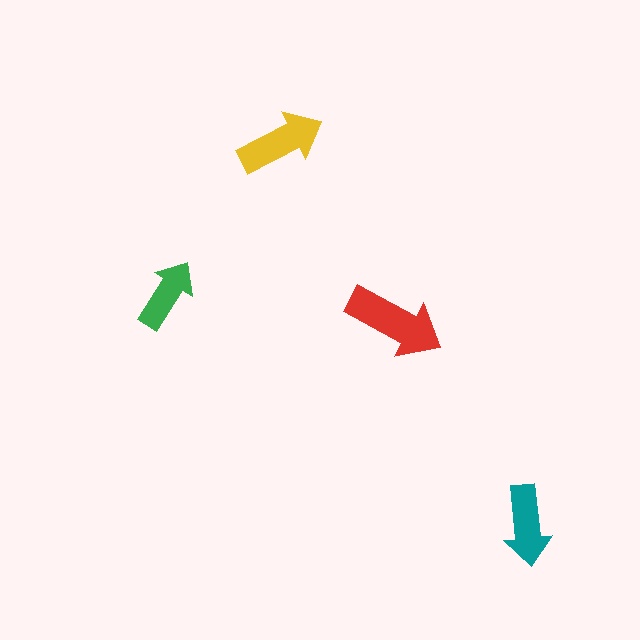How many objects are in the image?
There are 4 objects in the image.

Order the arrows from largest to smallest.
the red one, the yellow one, the teal one, the green one.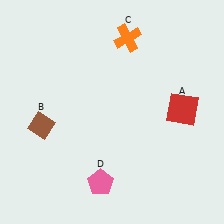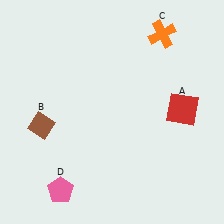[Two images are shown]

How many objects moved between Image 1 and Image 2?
2 objects moved between the two images.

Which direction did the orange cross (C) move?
The orange cross (C) moved right.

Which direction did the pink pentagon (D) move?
The pink pentagon (D) moved left.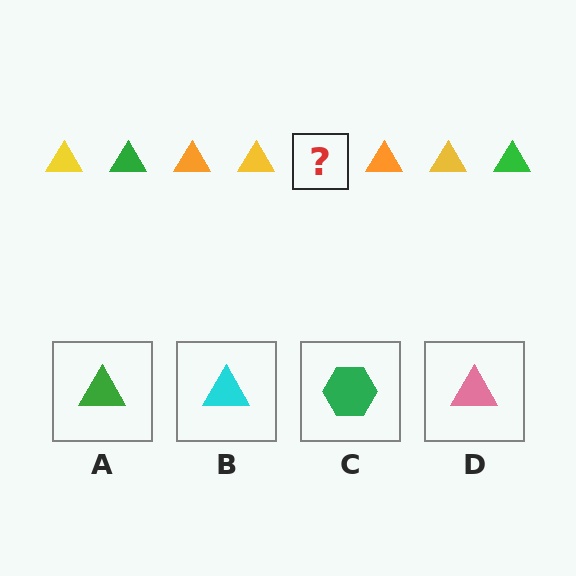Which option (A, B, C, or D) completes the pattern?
A.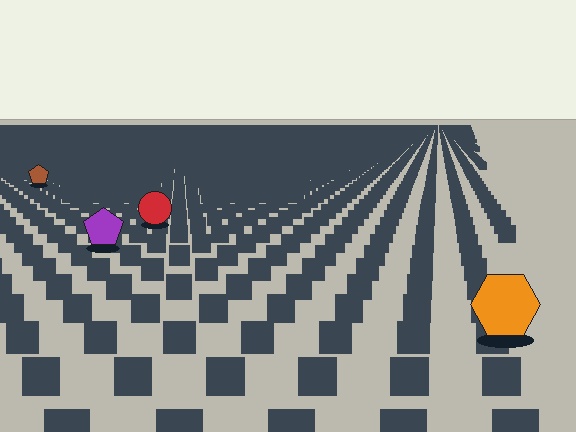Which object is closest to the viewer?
The orange hexagon is closest. The texture marks near it are larger and more spread out.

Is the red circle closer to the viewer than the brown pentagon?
Yes. The red circle is closer — you can tell from the texture gradient: the ground texture is coarser near it.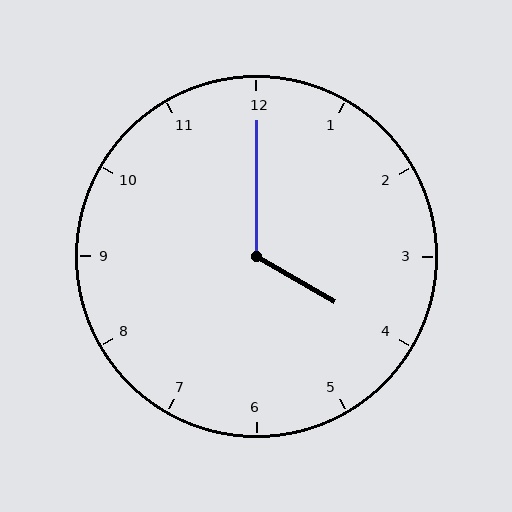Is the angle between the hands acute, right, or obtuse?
It is obtuse.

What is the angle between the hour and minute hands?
Approximately 120 degrees.